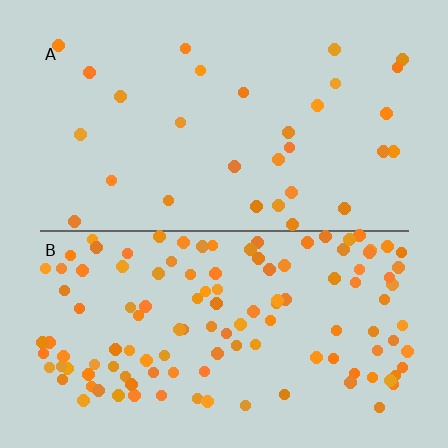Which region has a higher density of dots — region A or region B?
B (the bottom).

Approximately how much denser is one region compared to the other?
Approximately 4.0× — region B over region A.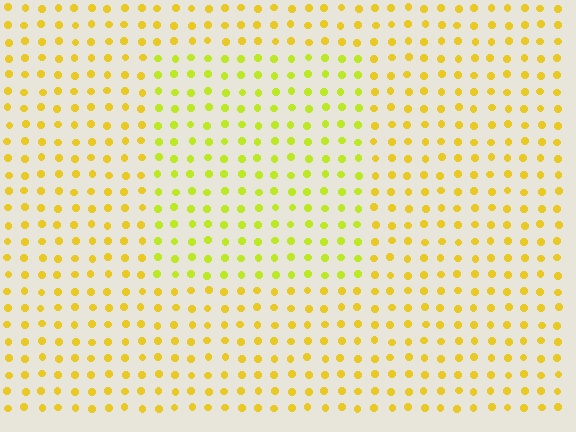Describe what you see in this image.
The image is filled with small yellow elements in a uniform arrangement. A rectangle-shaped region is visible where the elements are tinted to a slightly different hue, forming a subtle color boundary.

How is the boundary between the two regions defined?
The boundary is defined purely by a slight shift in hue (about 24 degrees). Spacing, size, and orientation are identical on both sides.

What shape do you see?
I see a rectangle.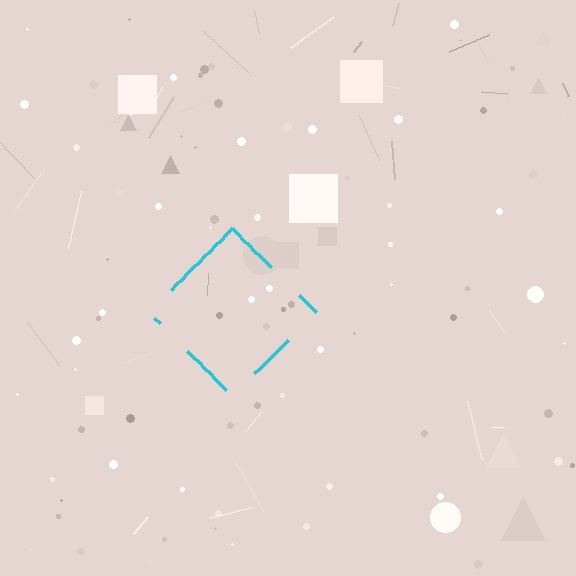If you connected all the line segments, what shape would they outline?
They would outline a diamond.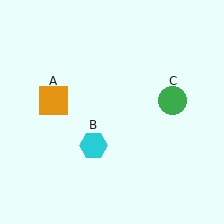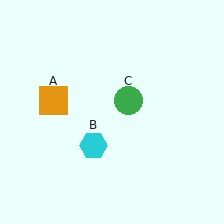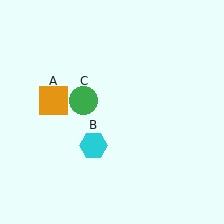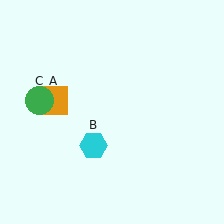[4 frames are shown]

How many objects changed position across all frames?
1 object changed position: green circle (object C).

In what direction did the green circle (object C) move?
The green circle (object C) moved left.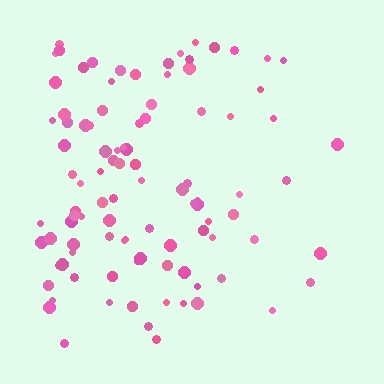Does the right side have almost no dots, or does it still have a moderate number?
Still a moderate number, just noticeably fewer than the left.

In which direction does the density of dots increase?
From right to left, with the left side densest.